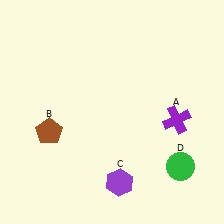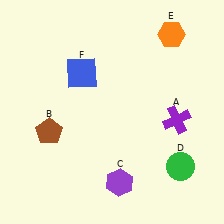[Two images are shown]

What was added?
An orange hexagon (E), a blue square (F) were added in Image 2.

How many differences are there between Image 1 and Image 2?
There are 2 differences between the two images.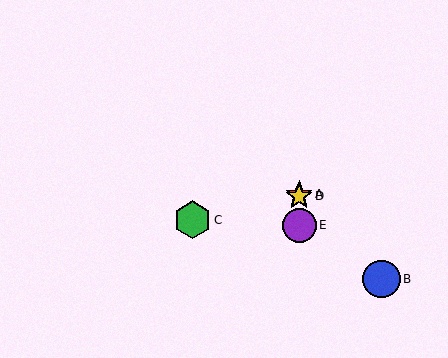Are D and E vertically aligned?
Yes, both are at x≈299.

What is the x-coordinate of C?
Object C is at x≈192.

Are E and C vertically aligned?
No, E is at x≈299 and C is at x≈192.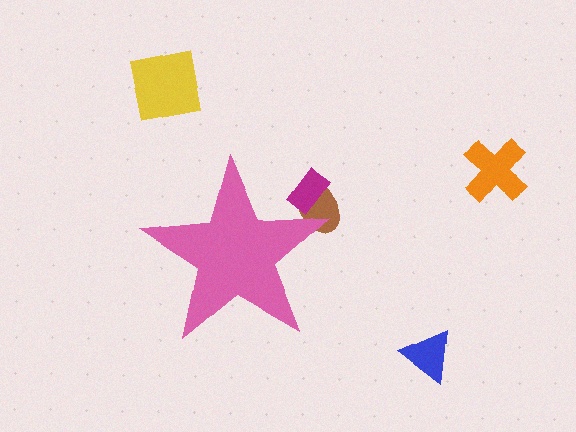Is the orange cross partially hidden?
No, the orange cross is fully visible.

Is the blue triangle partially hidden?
No, the blue triangle is fully visible.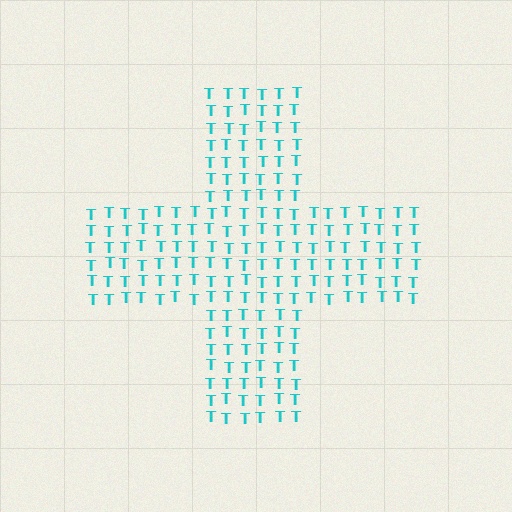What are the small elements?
The small elements are letter T's.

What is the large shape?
The large shape is a cross.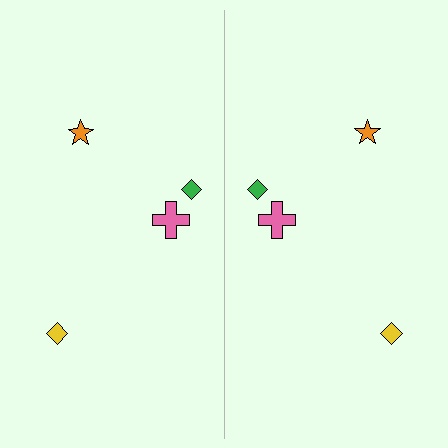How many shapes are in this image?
There are 8 shapes in this image.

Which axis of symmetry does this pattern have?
The pattern has a vertical axis of symmetry running through the center of the image.